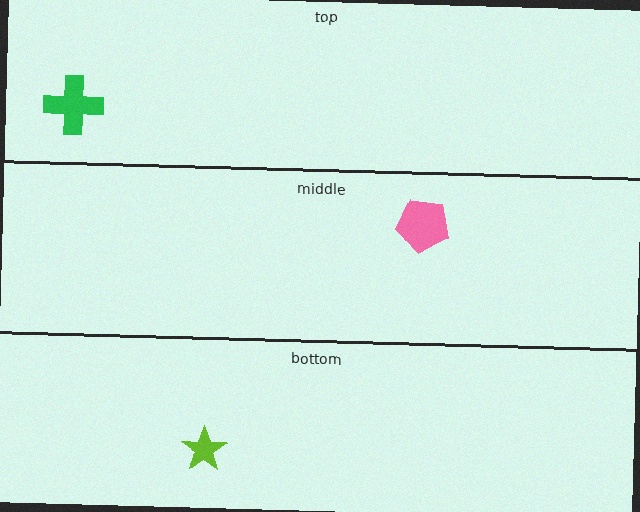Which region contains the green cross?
The top region.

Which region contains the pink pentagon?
The middle region.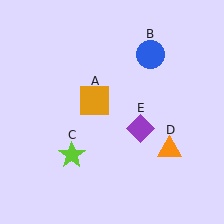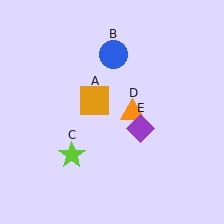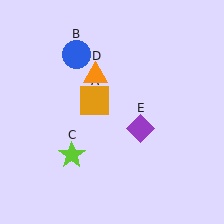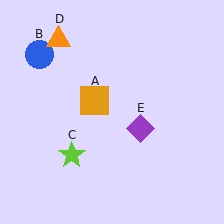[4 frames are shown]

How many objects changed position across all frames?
2 objects changed position: blue circle (object B), orange triangle (object D).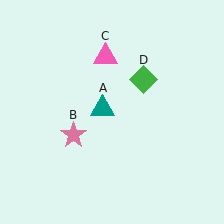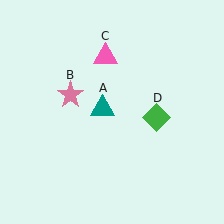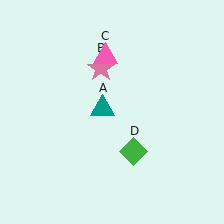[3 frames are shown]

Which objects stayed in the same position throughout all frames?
Teal triangle (object A) and pink triangle (object C) remained stationary.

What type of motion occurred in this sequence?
The pink star (object B), green diamond (object D) rotated clockwise around the center of the scene.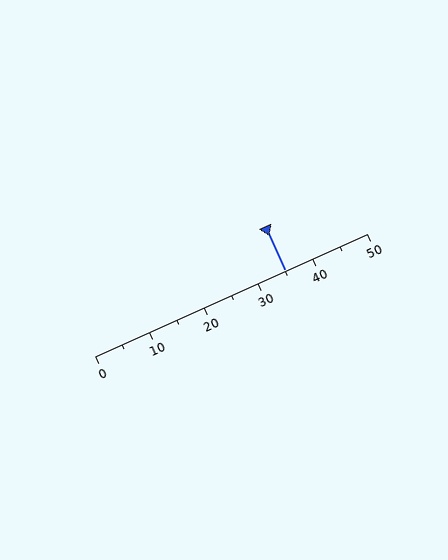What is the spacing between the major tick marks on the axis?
The major ticks are spaced 10 apart.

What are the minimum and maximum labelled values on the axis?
The axis runs from 0 to 50.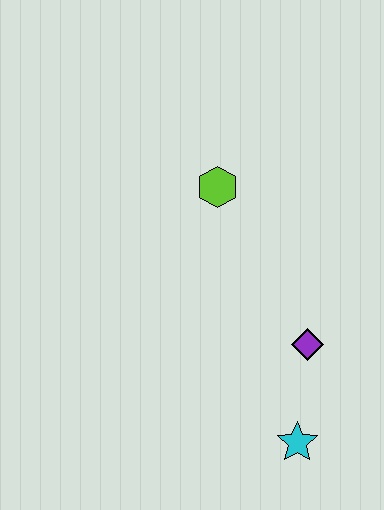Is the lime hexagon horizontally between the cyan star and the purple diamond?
No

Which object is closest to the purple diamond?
The cyan star is closest to the purple diamond.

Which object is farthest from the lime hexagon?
The cyan star is farthest from the lime hexagon.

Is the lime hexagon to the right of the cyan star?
No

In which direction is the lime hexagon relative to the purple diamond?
The lime hexagon is above the purple diamond.